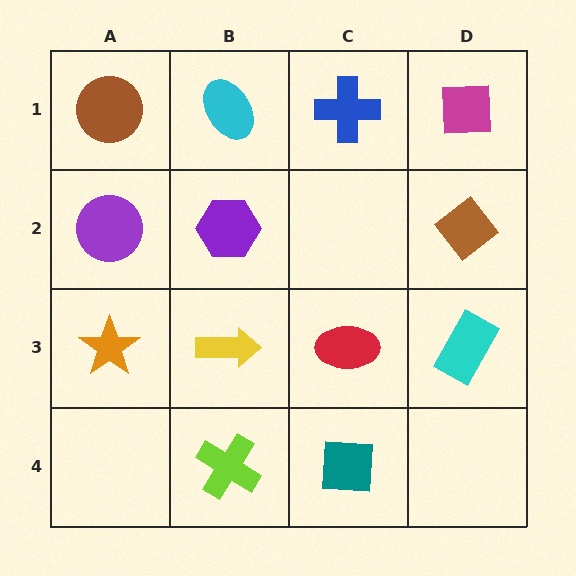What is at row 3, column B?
A yellow arrow.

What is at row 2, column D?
A brown diamond.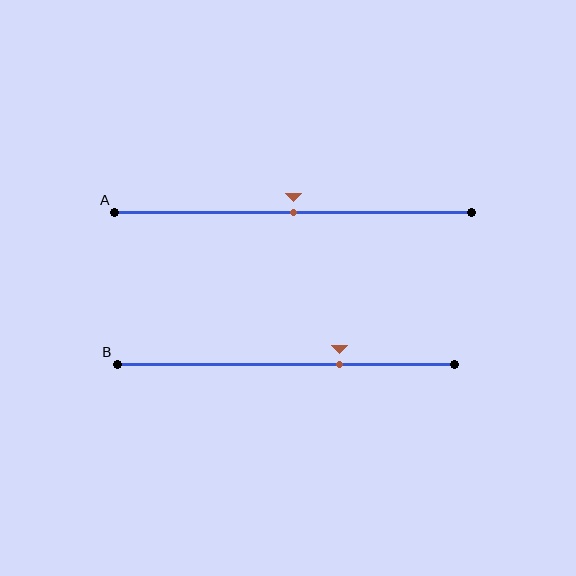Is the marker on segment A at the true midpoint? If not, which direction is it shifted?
Yes, the marker on segment A is at the true midpoint.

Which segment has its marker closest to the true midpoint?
Segment A has its marker closest to the true midpoint.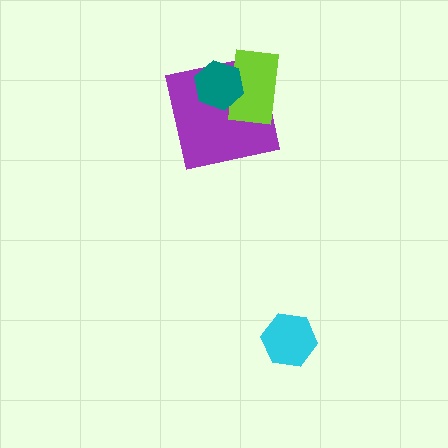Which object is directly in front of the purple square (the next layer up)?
The lime rectangle is directly in front of the purple square.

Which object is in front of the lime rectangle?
The teal hexagon is in front of the lime rectangle.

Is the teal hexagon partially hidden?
No, no other shape covers it.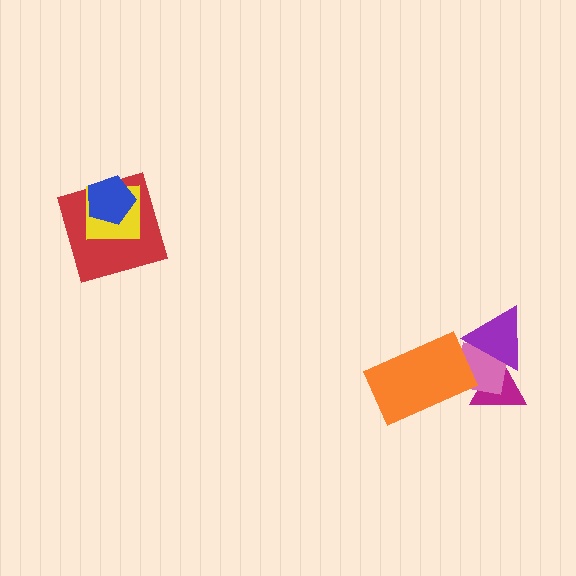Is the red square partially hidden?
Yes, it is partially covered by another shape.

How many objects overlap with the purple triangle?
2 objects overlap with the purple triangle.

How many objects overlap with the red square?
2 objects overlap with the red square.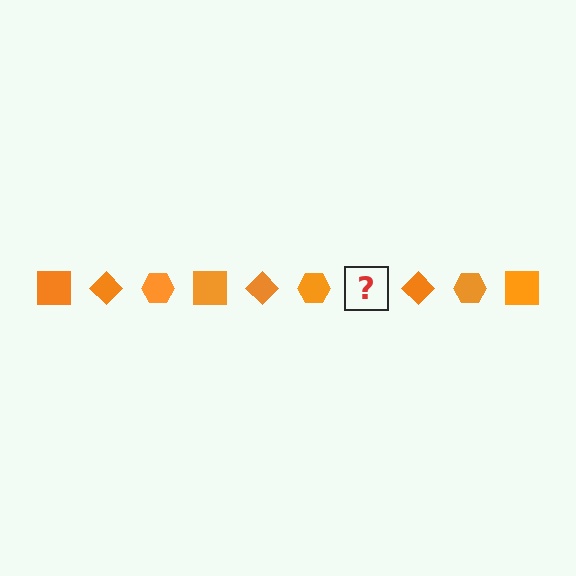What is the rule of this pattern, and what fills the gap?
The rule is that the pattern cycles through square, diamond, hexagon shapes in orange. The gap should be filled with an orange square.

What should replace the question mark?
The question mark should be replaced with an orange square.